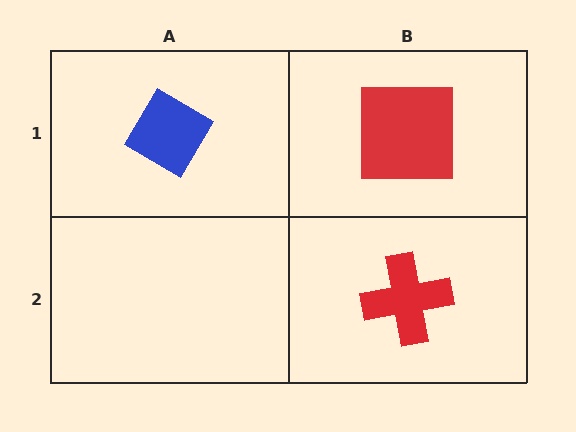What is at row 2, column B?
A red cross.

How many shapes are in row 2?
1 shape.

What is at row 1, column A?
A blue diamond.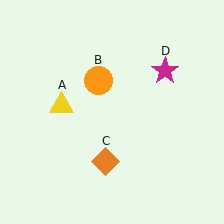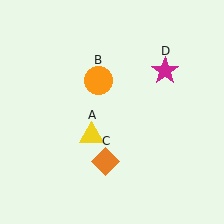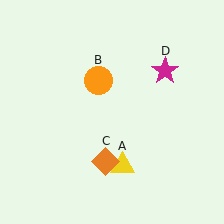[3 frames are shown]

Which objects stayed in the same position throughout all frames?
Orange circle (object B) and orange diamond (object C) and magenta star (object D) remained stationary.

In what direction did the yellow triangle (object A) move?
The yellow triangle (object A) moved down and to the right.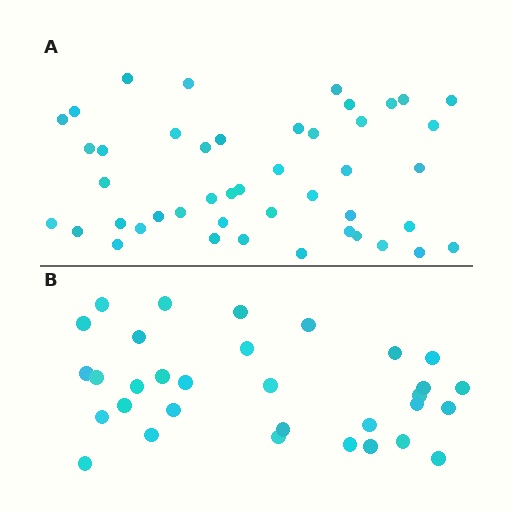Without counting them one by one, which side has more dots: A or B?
Region A (the top region) has more dots.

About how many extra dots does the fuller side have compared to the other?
Region A has approximately 15 more dots than region B.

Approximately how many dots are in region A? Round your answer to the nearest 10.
About 40 dots. (The exact count is 45, which rounds to 40.)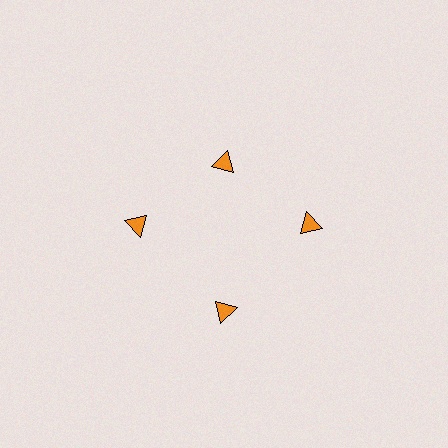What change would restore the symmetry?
The symmetry would be restored by moving it outward, back onto the ring so that all 4 triangles sit at equal angles and equal distance from the center.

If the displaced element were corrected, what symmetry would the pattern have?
It would have 4-fold rotational symmetry — the pattern would map onto itself every 90 degrees.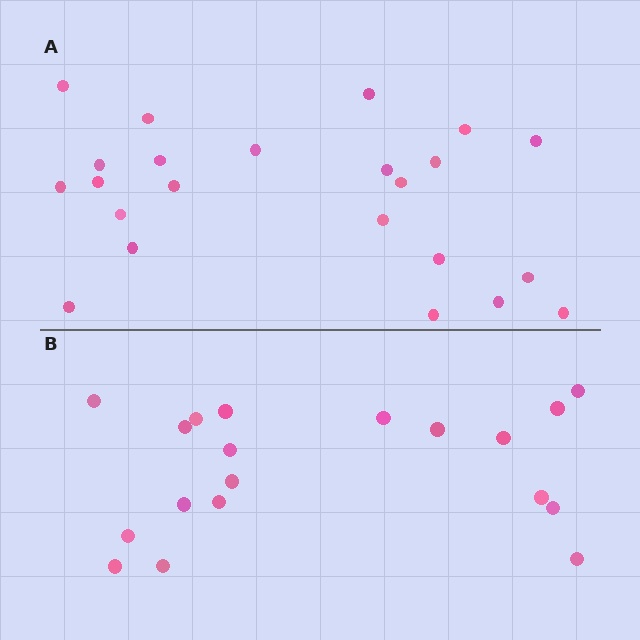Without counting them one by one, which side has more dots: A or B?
Region A (the top region) has more dots.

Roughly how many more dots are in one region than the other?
Region A has about 4 more dots than region B.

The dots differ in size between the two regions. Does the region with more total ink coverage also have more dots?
No. Region B has more total ink coverage because its dots are larger, but region A actually contains more individual dots. Total area can be misleading — the number of items is what matters here.